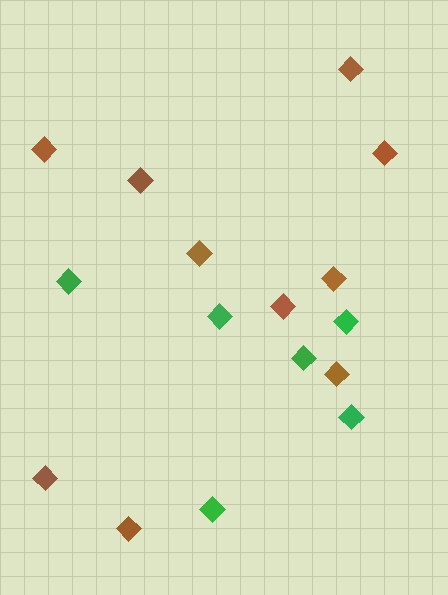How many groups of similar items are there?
There are 2 groups: one group of brown diamonds (10) and one group of green diamonds (6).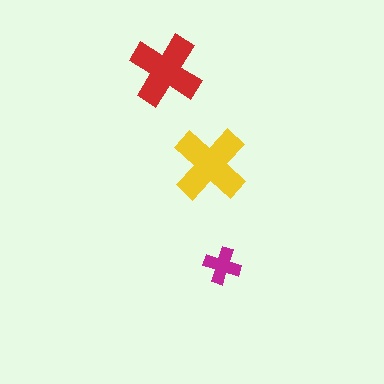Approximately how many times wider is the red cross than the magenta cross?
About 2 times wider.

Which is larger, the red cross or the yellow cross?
The yellow one.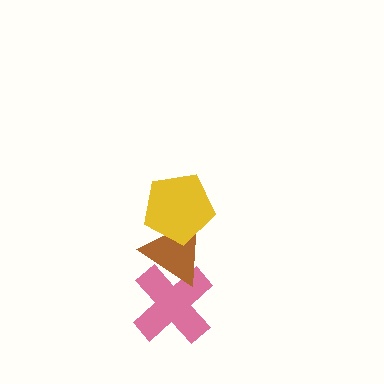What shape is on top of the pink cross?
The brown triangle is on top of the pink cross.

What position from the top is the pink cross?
The pink cross is 3rd from the top.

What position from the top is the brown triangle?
The brown triangle is 2nd from the top.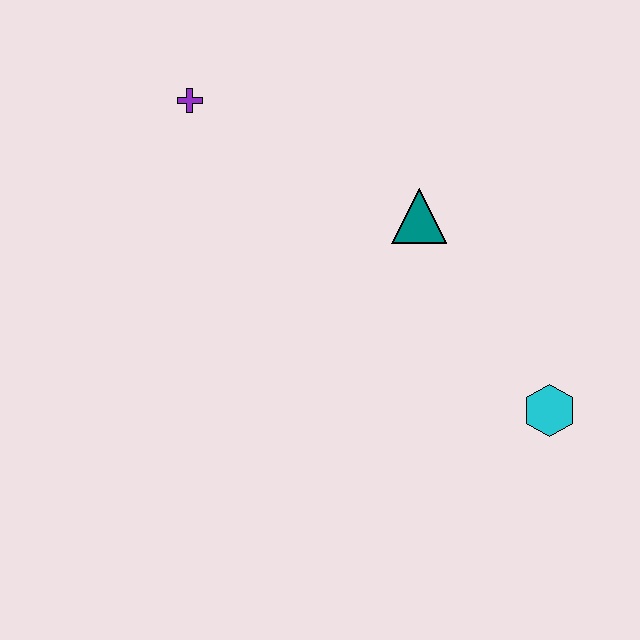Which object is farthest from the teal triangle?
The purple cross is farthest from the teal triangle.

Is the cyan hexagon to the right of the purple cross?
Yes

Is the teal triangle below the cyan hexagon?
No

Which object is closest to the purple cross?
The teal triangle is closest to the purple cross.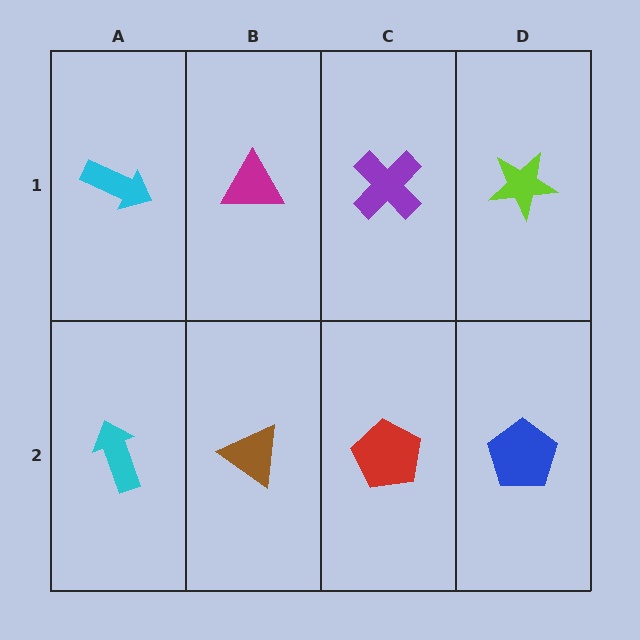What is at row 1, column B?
A magenta triangle.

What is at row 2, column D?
A blue pentagon.